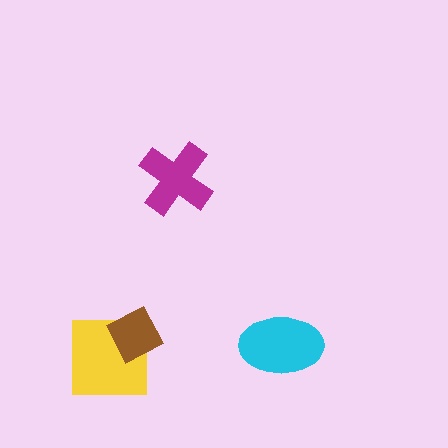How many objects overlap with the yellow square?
1 object overlaps with the yellow square.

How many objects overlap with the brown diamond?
1 object overlaps with the brown diamond.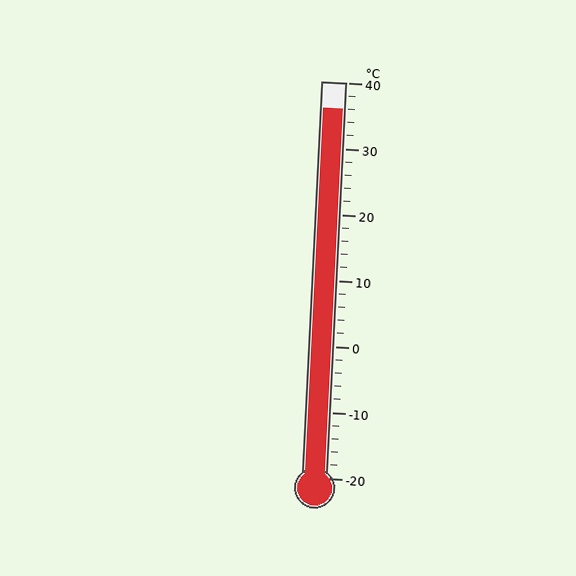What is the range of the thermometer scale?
The thermometer scale ranges from -20°C to 40°C.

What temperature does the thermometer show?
The thermometer shows approximately 36°C.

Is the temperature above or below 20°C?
The temperature is above 20°C.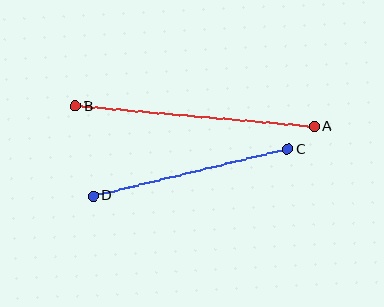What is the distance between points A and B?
The distance is approximately 240 pixels.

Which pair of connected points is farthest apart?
Points A and B are farthest apart.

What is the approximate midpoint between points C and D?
The midpoint is at approximately (190, 173) pixels.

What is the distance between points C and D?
The distance is approximately 200 pixels.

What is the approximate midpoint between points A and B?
The midpoint is at approximately (195, 116) pixels.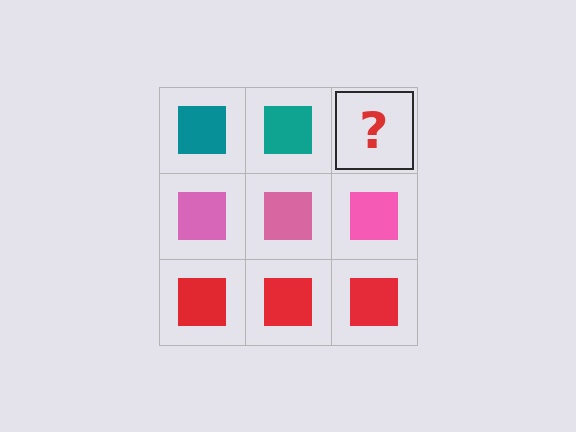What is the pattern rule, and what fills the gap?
The rule is that each row has a consistent color. The gap should be filled with a teal square.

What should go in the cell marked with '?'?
The missing cell should contain a teal square.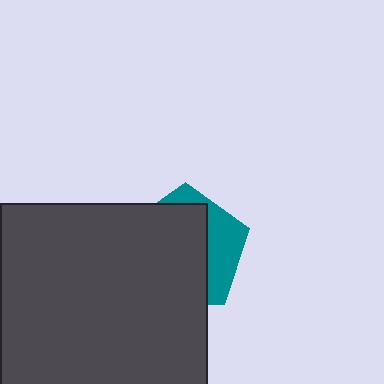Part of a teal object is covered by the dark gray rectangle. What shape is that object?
It is a pentagon.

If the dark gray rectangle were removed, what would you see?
You would see the complete teal pentagon.